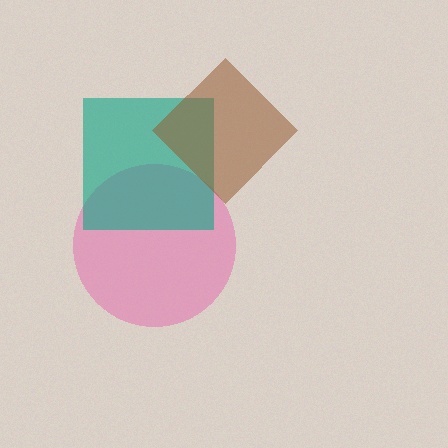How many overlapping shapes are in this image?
There are 3 overlapping shapes in the image.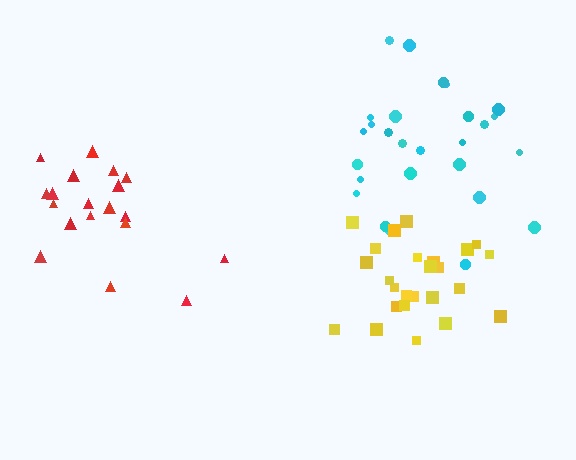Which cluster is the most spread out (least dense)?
Cyan.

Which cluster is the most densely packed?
Yellow.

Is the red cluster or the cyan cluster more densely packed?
Red.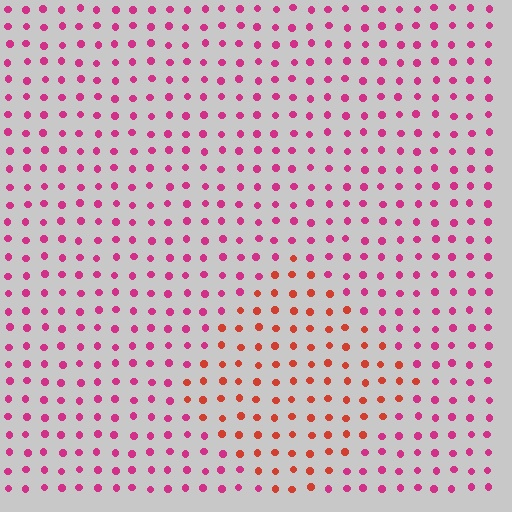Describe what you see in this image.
The image is filled with small magenta elements in a uniform arrangement. A diamond-shaped region is visible where the elements are tinted to a slightly different hue, forming a subtle color boundary.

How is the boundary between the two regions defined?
The boundary is defined purely by a slight shift in hue (about 38 degrees). Spacing, size, and orientation are identical on both sides.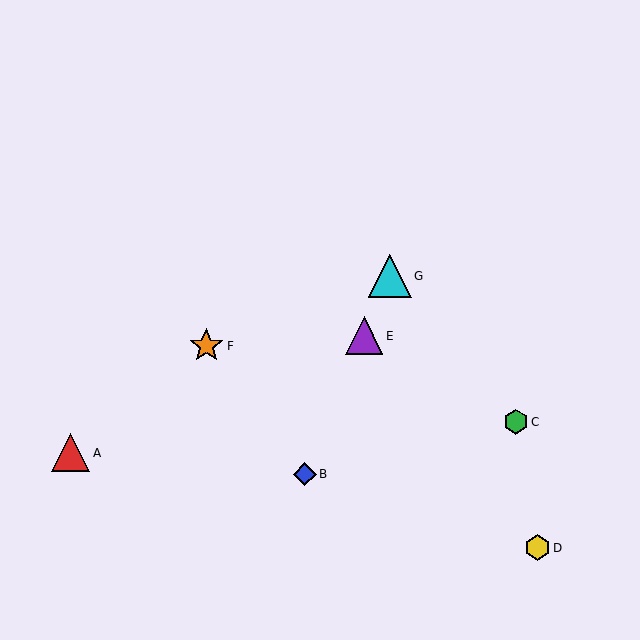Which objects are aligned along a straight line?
Objects B, E, G are aligned along a straight line.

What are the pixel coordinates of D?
Object D is at (537, 548).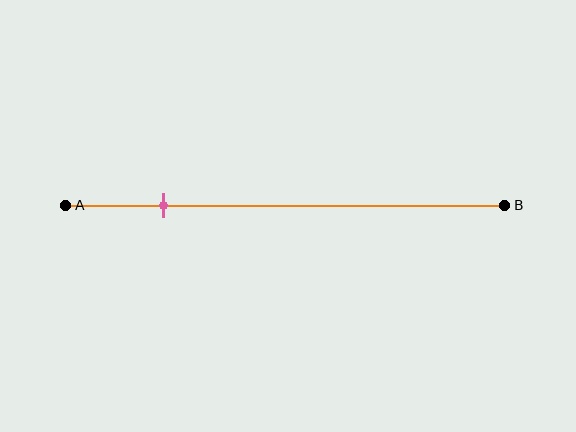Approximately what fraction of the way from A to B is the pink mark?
The pink mark is approximately 20% of the way from A to B.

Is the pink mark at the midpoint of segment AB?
No, the mark is at about 20% from A, not at the 50% midpoint.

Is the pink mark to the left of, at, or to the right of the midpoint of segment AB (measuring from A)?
The pink mark is to the left of the midpoint of segment AB.